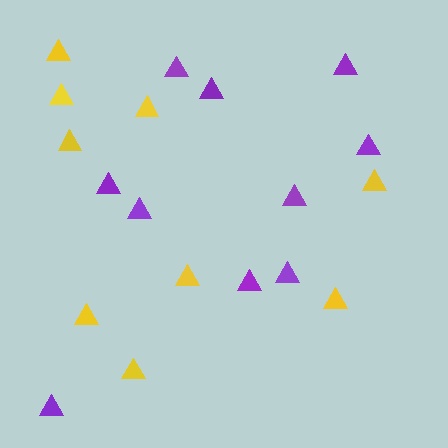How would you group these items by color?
There are 2 groups: one group of yellow triangles (9) and one group of purple triangles (10).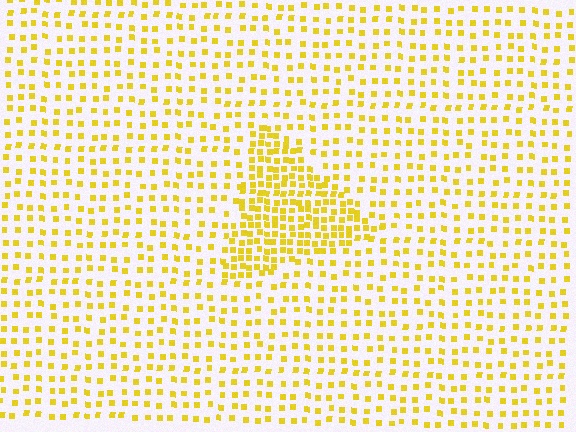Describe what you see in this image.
The image contains small yellow elements arranged at two different densities. A triangle-shaped region is visible where the elements are more densely packed than the surrounding area.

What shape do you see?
I see a triangle.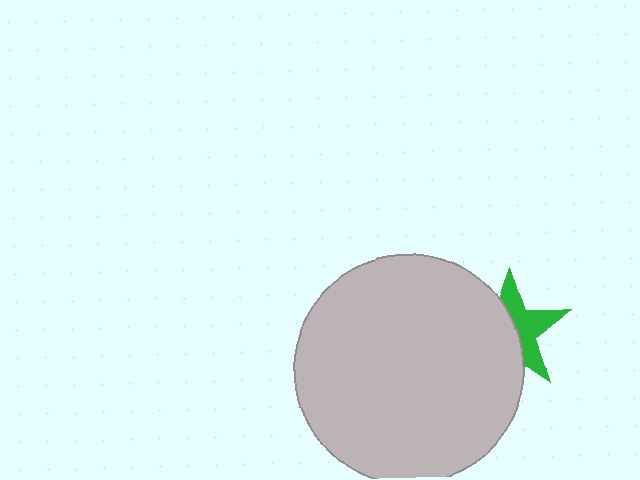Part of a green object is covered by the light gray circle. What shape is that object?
It is a star.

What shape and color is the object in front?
The object in front is a light gray circle.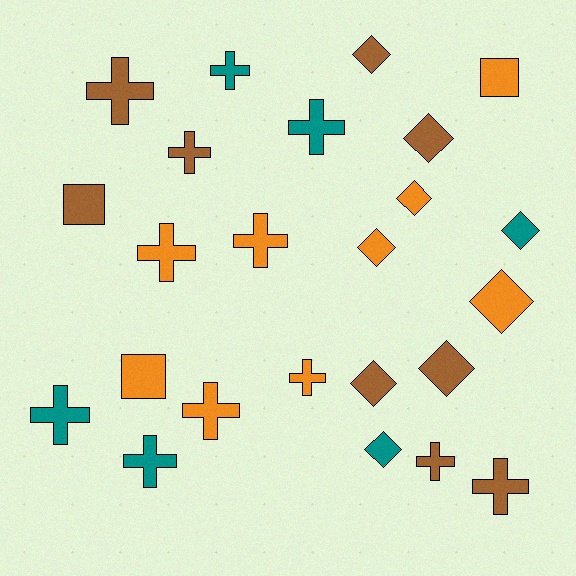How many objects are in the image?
There are 24 objects.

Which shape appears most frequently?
Cross, with 12 objects.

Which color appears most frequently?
Orange, with 9 objects.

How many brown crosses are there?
There are 4 brown crosses.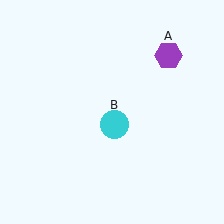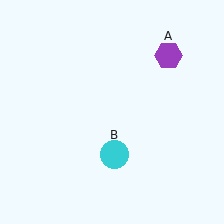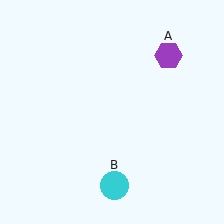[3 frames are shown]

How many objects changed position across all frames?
1 object changed position: cyan circle (object B).